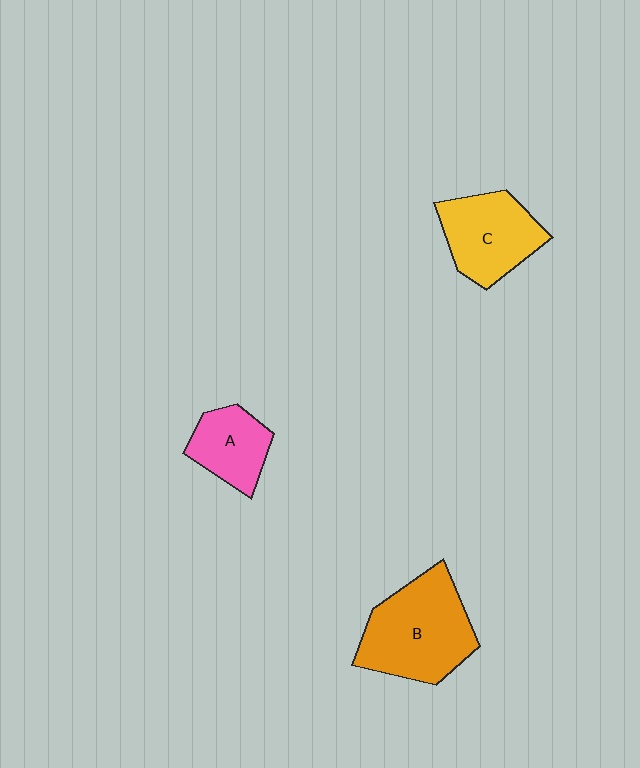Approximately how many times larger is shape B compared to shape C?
Approximately 1.3 times.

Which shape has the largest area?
Shape B (orange).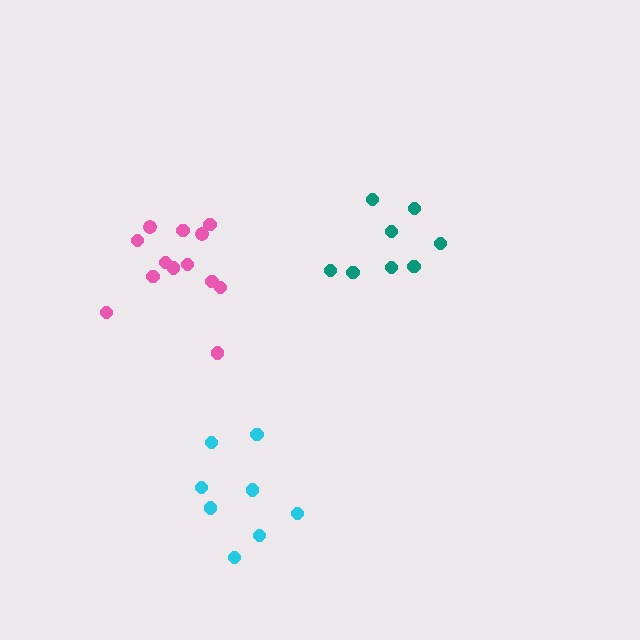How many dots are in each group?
Group 1: 8 dots, Group 2: 13 dots, Group 3: 8 dots (29 total).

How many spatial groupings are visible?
There are 3 spatial groupings.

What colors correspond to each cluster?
The clusters are colored: teal, pink, cyan.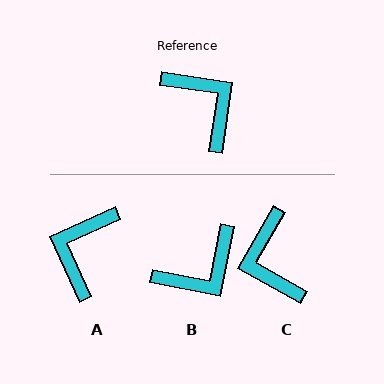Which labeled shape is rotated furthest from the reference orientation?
C, about 159 degrees away.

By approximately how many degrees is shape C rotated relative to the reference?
Approximately 159 degrees counter-clockwise.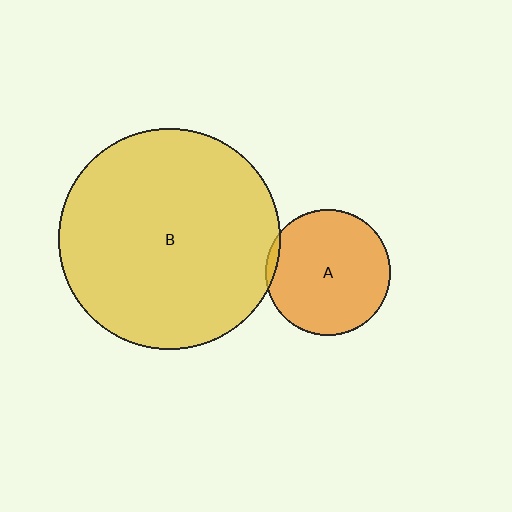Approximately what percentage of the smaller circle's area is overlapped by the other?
Approximately 5%.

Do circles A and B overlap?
Yes.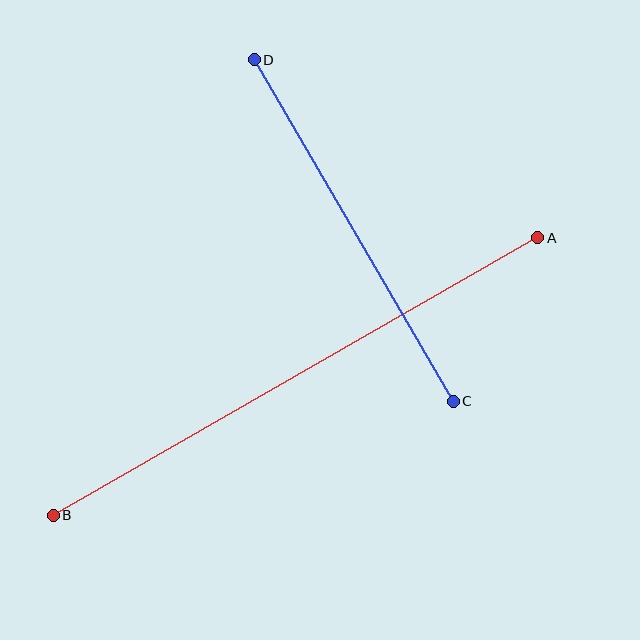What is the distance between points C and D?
The distance is approximately 395 pixels.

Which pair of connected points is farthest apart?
Points A and B are farthest apart.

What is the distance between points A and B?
The distance is approximately 559 pixels.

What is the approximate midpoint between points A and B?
The midpoint is at approximately (296, 376) pixels.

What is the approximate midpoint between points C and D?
The midpoint is at approximately (354, 230) pixels.